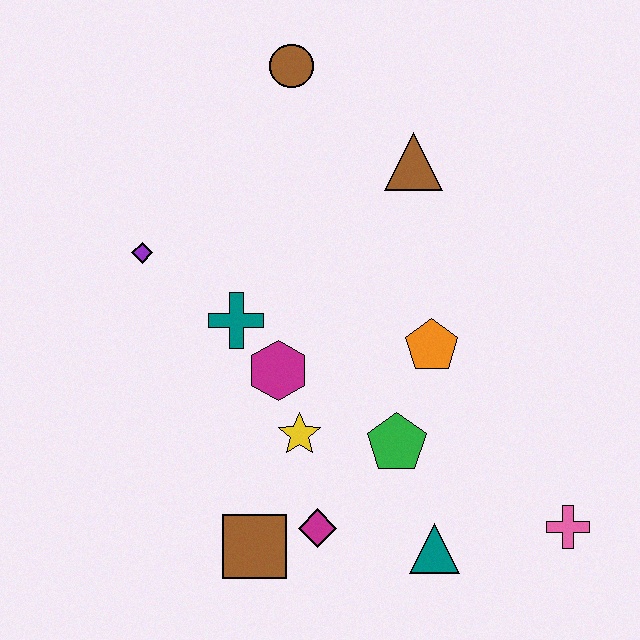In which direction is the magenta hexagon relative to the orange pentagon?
The magenta hexagon is to the left of the orange pentagon.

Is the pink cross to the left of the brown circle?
No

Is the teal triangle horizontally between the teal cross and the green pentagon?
No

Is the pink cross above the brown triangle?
No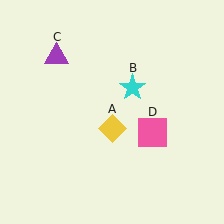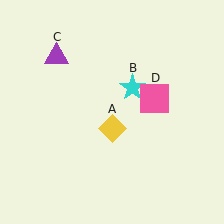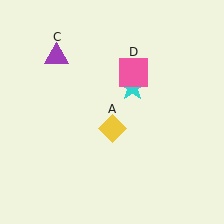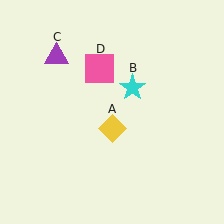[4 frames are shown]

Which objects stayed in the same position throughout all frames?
Yellow diamond (object A) and cyan star (object B) and purple triangle (object C) remained stationary.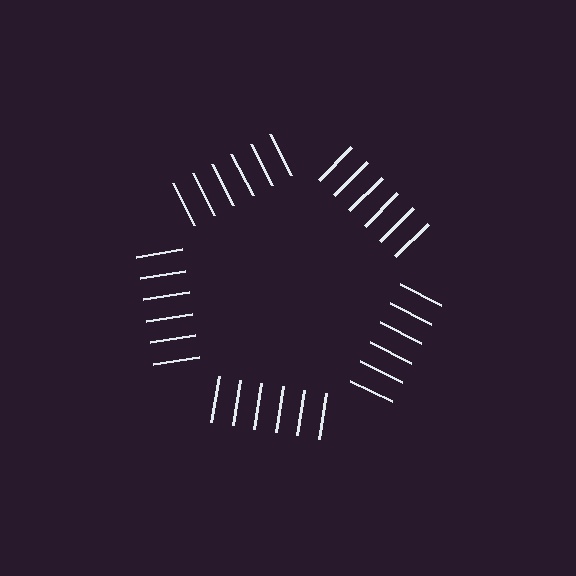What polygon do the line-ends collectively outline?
An illusory pentagon — the line segments terminate on its edges but no continuous stroke is drawn.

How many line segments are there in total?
30 — 6 along each of the 5 edges.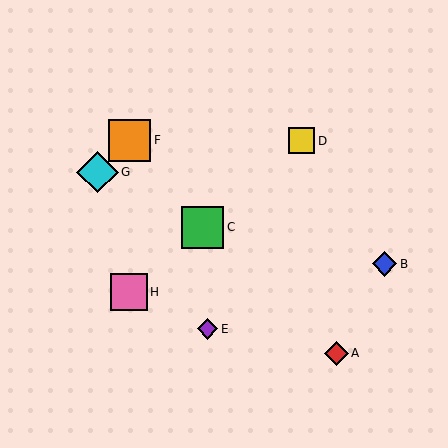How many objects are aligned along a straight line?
3 objects (C, D, H) are aligned along a straight line.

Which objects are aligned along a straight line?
Objects C, D, H are aligned along a straight line.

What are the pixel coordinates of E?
Object E is at (208, 329).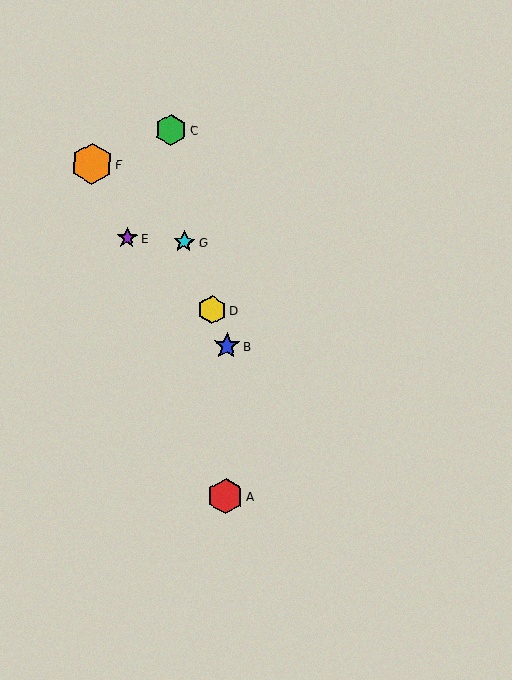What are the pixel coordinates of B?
Object B is at (227, 346).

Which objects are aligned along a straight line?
Objects B, D, G are aligned along a straight line.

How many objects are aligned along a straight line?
3 objects (B, D, G) are aligned along a straight line.